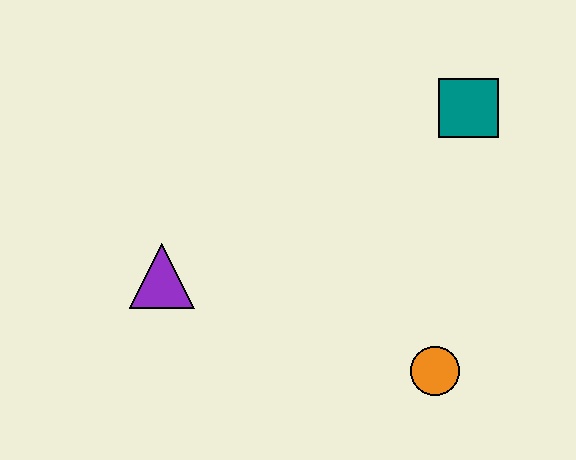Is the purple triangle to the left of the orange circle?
Yes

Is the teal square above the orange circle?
Yes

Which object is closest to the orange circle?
The teal square is closest to the orange circle.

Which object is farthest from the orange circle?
The purple triangle is farthest from the orange circle.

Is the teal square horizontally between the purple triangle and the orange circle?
No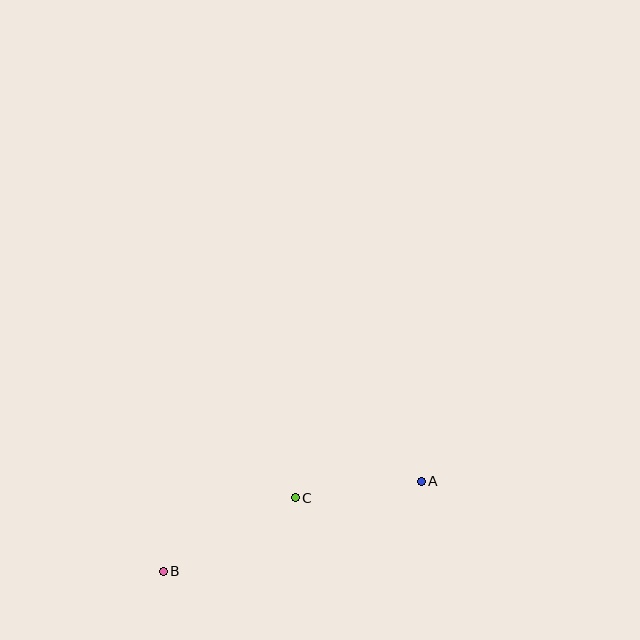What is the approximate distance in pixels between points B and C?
The distance between B and C is approximately 151 pixels.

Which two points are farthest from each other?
Points A and B are farthest from each other.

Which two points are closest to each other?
Points A and C are closest to each other.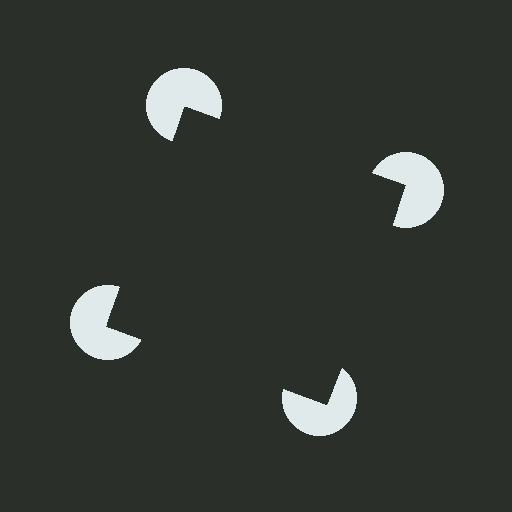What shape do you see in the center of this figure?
An illusory square — its edges are inferred from the aligned wedge cuts in the pac-man discs, not physically drawn.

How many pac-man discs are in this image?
There are 4 — one at each vertex of the illusory square.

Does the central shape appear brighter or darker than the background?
It typically appears slightly darker than the background, even though no actual brightness change is drawn.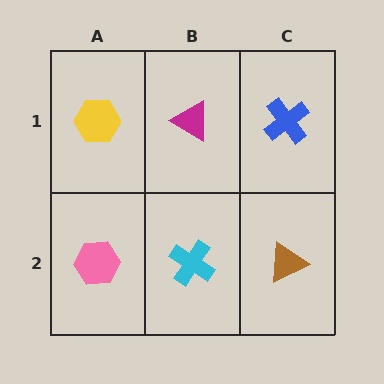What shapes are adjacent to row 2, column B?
A magenta triangle (row 1, column B), a pink hexagon (row 2, column A), a brown triangle (row 2, column C).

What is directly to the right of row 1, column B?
A blue cross.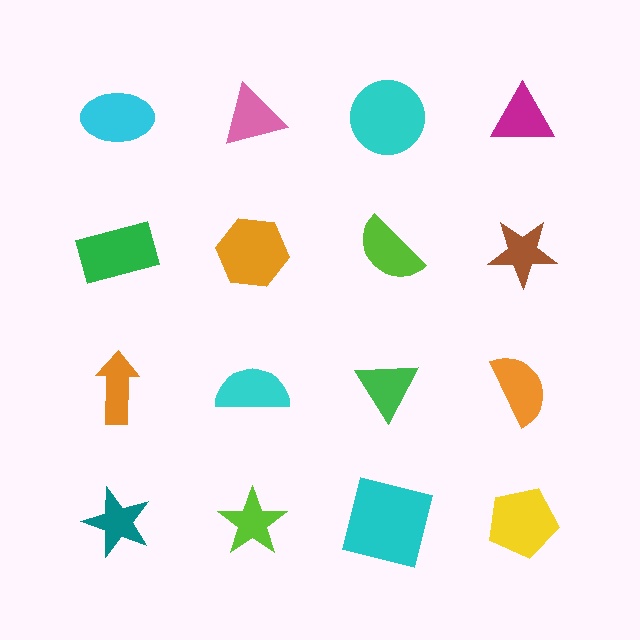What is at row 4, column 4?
A yellow pentagon.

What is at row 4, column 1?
A teal star.